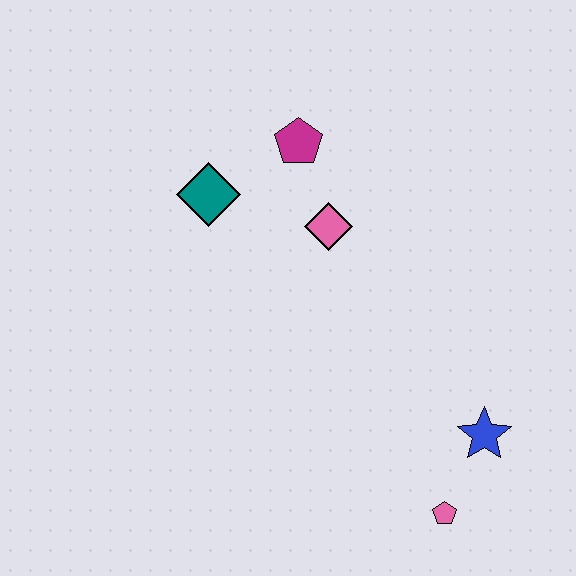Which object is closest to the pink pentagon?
The blue star is closest to the pink pentagon.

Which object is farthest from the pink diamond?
The pink pentagon is farthest from the pink diamond.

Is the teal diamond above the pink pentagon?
Yes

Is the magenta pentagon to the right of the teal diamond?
Yes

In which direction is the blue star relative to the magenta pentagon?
The blue star is below the magenta pentagon.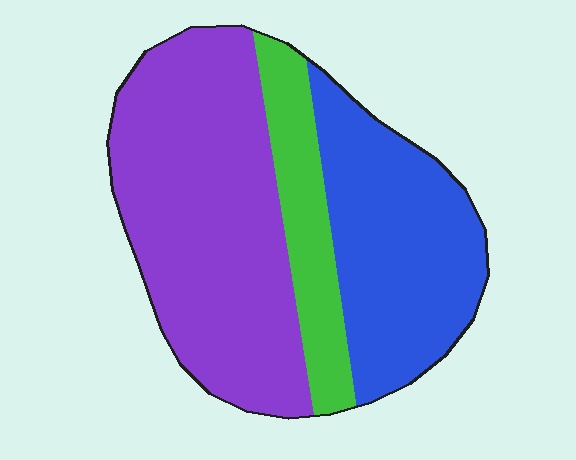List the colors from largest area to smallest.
From largest to smallest: purple, blue, green.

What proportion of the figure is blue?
Blue covers 33% of the figure.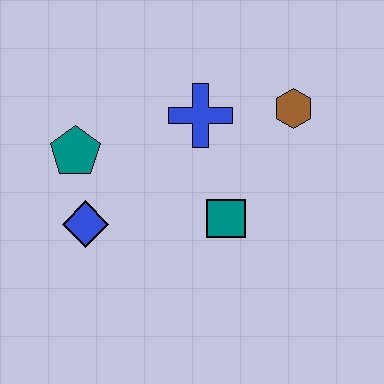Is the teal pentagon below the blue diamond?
No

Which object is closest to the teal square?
The blue cross is closest to the teal square.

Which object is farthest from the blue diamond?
The brown hexagon is farthest from the blue diamond.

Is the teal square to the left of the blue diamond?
No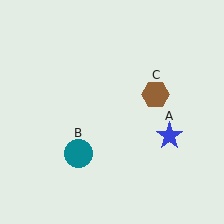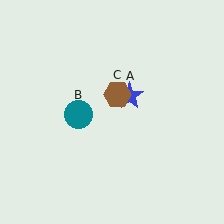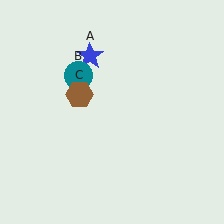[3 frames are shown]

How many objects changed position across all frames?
3 objects changed position: blue star (object A), teal circle (object B), brown hexagon (object C).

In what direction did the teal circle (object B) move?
The teal circle (object B) moved up.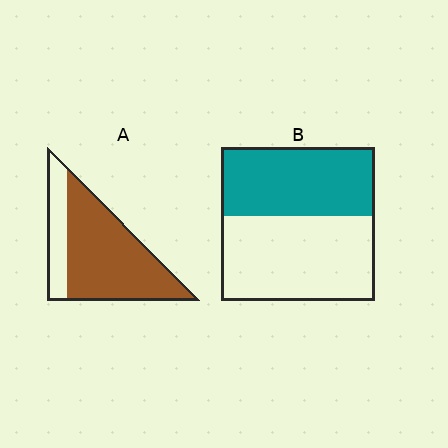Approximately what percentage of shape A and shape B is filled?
A is approximately 75% and B is approximately 45%.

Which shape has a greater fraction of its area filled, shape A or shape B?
Shape A.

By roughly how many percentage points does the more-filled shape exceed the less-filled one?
By roughly 30 percentage points (A over B).